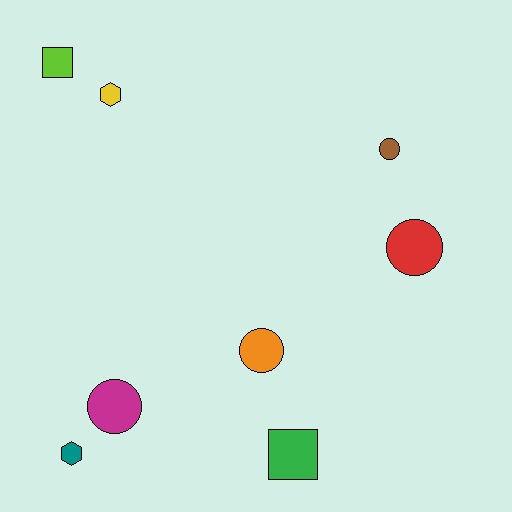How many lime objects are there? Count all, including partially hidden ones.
There is 1 lime object.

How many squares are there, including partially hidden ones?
There are 2 squares.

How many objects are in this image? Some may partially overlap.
There are 8 objects.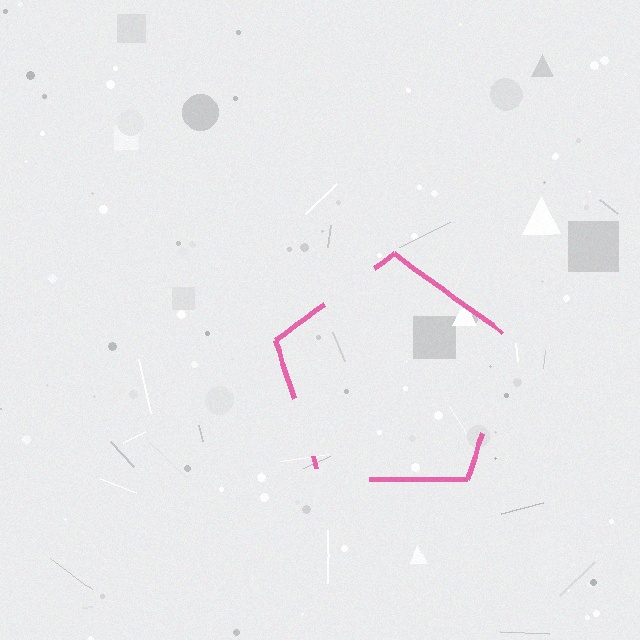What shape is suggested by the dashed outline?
The dashed outline suggests a pentagon.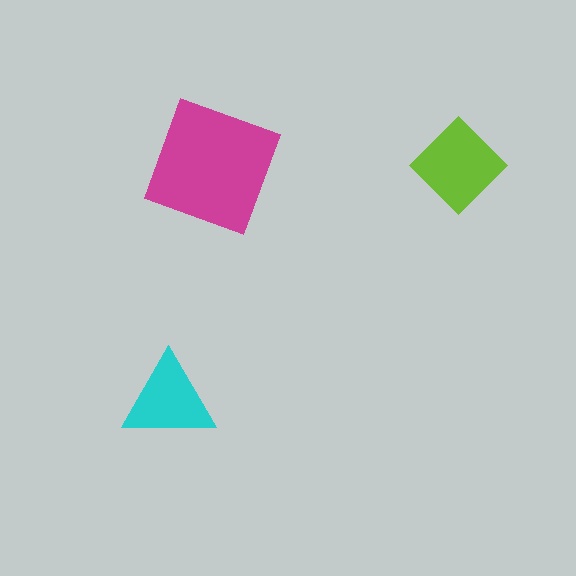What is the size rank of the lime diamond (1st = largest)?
2nd.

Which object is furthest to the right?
The lime diamond is rightmost.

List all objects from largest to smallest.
The magenta square, the lime diamond, the cyan triangle.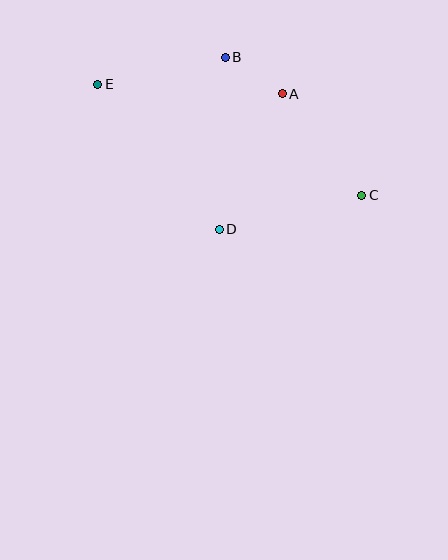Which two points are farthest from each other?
Points C and E are farthest from each other.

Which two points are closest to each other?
Points A and B are closest to each other.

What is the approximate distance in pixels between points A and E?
The distance between A and E is approximately 185 pixels.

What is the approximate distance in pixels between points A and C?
The distance between A and C is approximately 129 pixels.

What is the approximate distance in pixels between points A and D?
The distance between A and D is approximately 149 pixels.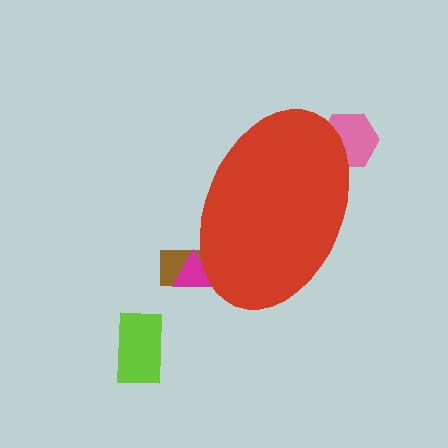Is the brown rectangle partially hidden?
Yes, the brown rectangle is partially hidden behind the red ellipse.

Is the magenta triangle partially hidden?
Yes, the magenta triangle is partially hidden behind the red ellipse.